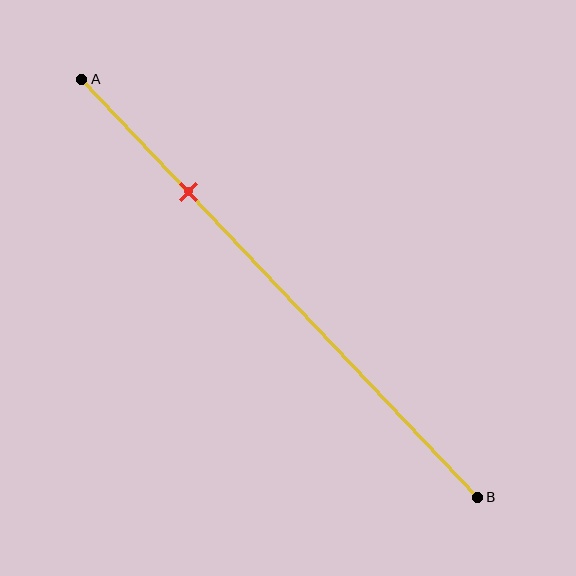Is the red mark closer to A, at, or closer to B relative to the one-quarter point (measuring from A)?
The red mark is approximately at the one-quarter point of segment AB.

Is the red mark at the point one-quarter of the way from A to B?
Yes, the mark is approximately at the one-quarter point.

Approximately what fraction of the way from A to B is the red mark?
The red mark is approximately 25% of the way from A to B.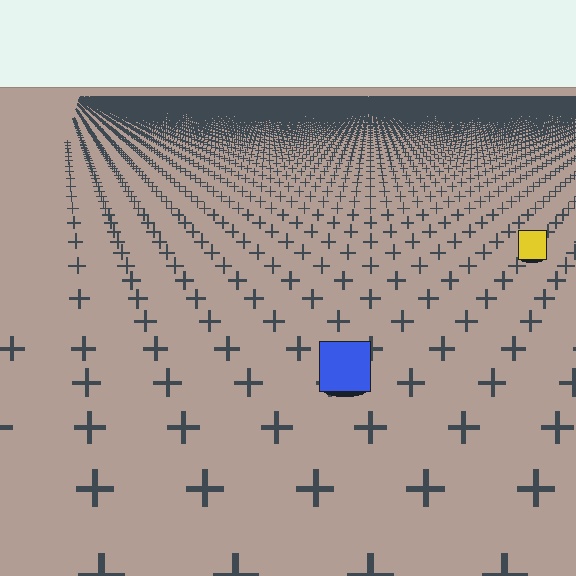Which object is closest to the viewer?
The blue square is closest. The texture marks near it are larger and more spread out.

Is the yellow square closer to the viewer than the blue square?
No. The blue square is closer — you can tell from the texture gradient: the ground texture is coarser near it.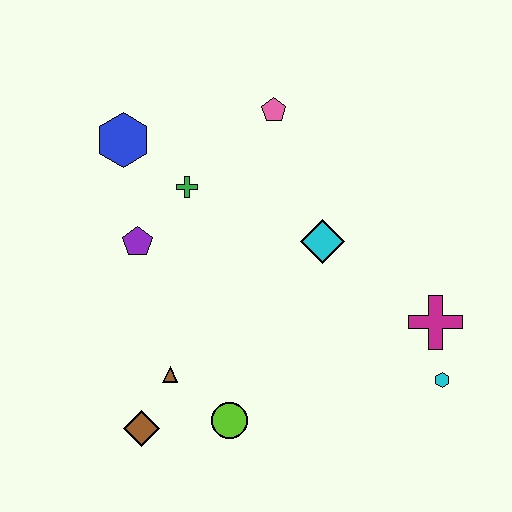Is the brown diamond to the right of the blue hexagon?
Yes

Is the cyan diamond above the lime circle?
Yes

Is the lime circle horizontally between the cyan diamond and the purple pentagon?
Yes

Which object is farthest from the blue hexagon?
The cyan hexagon is farthest from the blue hexagon.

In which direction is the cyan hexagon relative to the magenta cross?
The cyan hexagon is below the magenta cross.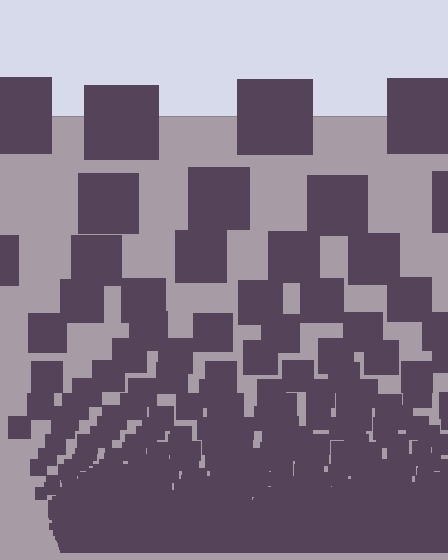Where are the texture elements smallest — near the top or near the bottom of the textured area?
Near the bottom.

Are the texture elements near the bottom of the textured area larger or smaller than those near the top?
Smaller. The gradient is inverted — elements near the bottom are smaller and denser.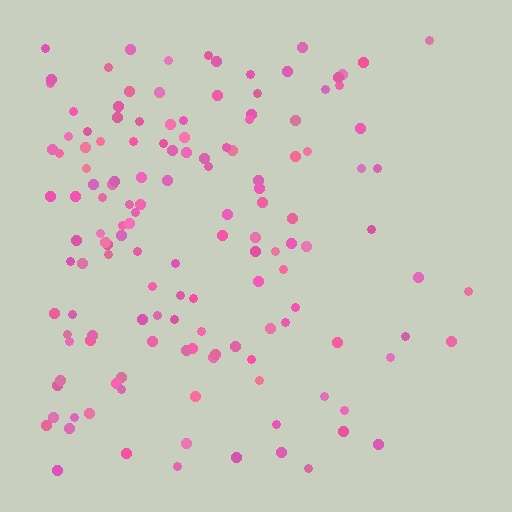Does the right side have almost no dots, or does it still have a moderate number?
Still a moderate number, just noticeably fewer than the left.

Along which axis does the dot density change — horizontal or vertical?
Horizontal.